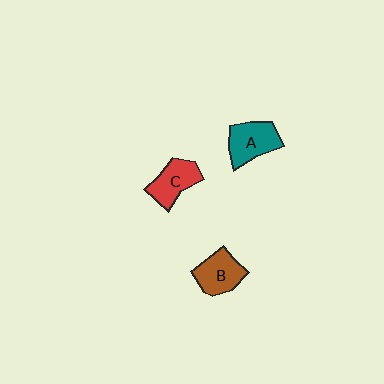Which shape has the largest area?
Shape A (teal).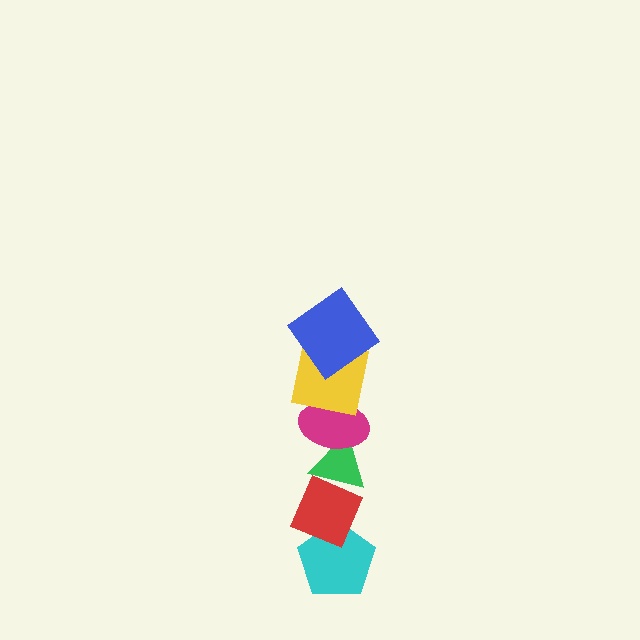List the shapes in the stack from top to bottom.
From top to bottom: the blue diamond, the yellow square, the magenta ellipse, the green triangle, the red diamond, the cyan pentagon.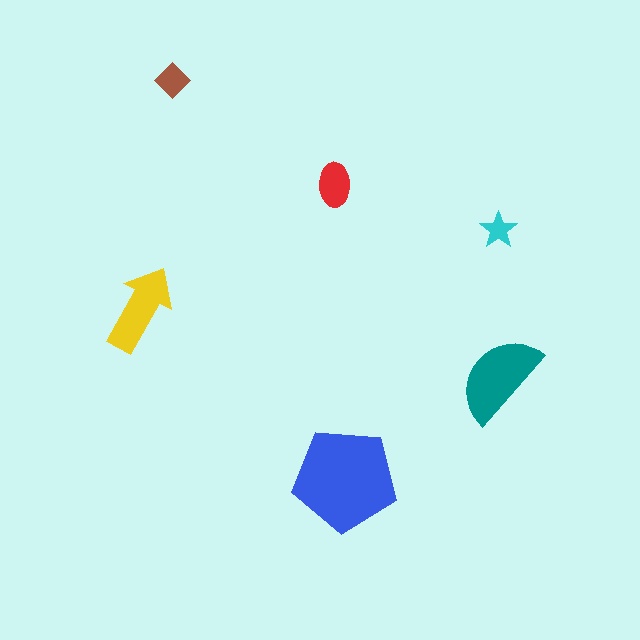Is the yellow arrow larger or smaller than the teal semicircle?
Smaller.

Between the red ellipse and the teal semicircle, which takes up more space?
The teal semicircle.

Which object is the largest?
The blue pentagon.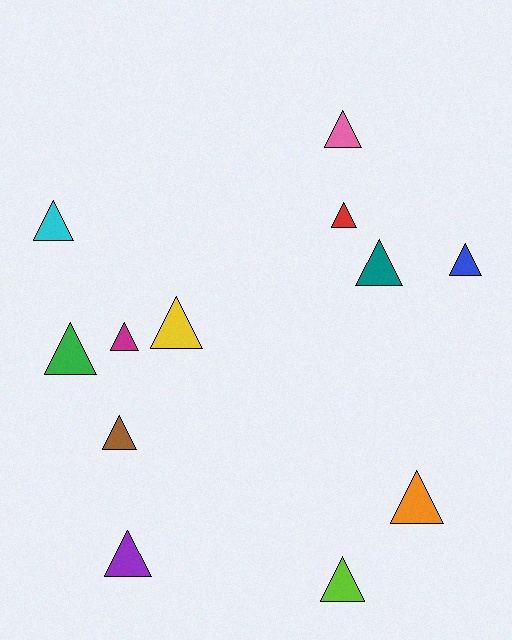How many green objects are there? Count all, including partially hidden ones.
There is 1 green object.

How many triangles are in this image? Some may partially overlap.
There are 12 triangles.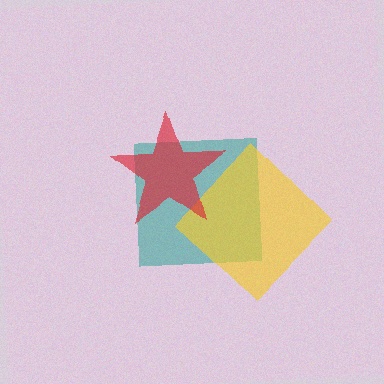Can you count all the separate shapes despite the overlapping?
Yes, there are 3 separate shapes.